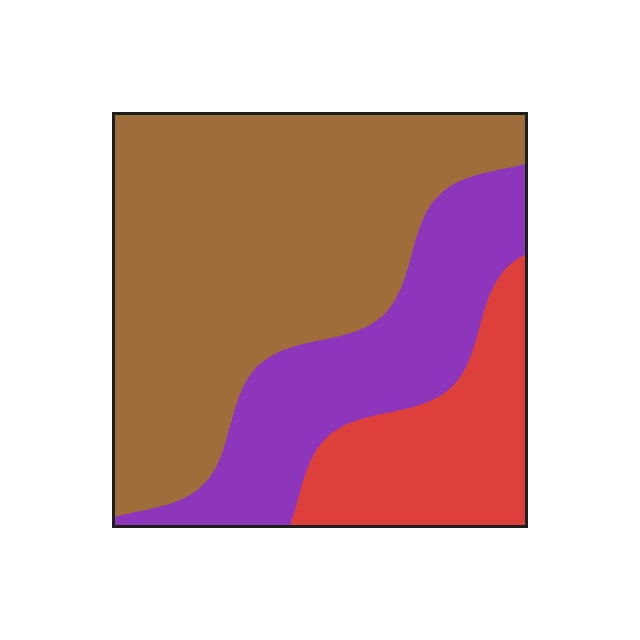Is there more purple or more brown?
Brown.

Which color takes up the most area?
Brown, at roughly 55%.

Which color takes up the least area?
Red, at roughly 20%.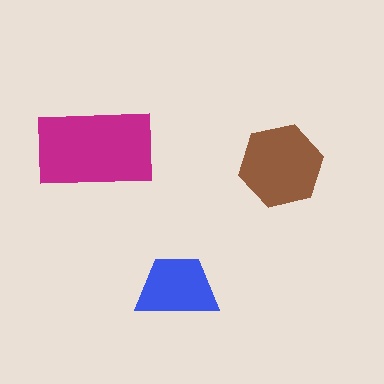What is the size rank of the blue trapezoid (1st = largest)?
3rd.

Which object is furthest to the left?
The magenta rectangle is leftmost.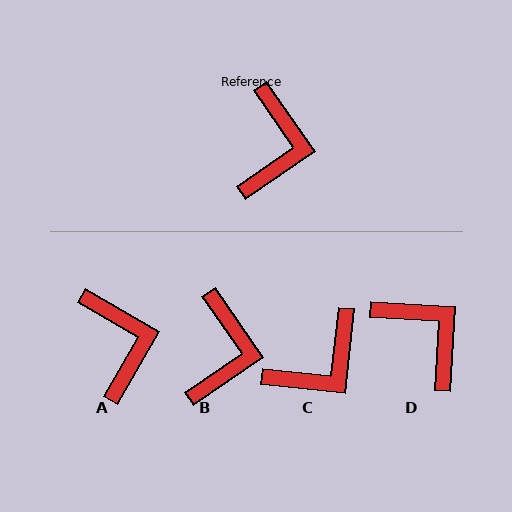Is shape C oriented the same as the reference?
No, it is off by about 41 degrees.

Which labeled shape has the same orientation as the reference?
B.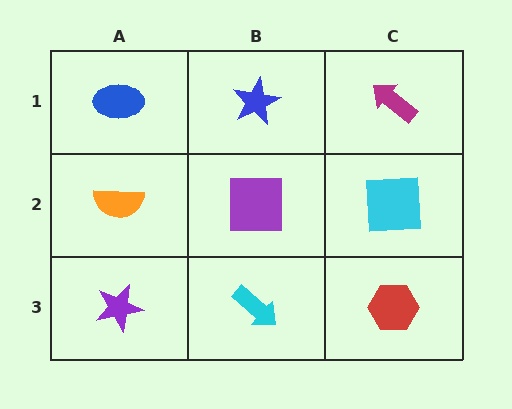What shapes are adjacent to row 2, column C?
A magenta arrow (row 1, column C), a red hexagon (row 3, column C), a purple square (row 2, column B).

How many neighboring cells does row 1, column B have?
3.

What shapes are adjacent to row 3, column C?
A cyan square (row 2, column C), a cyan arrow (row 3, column B).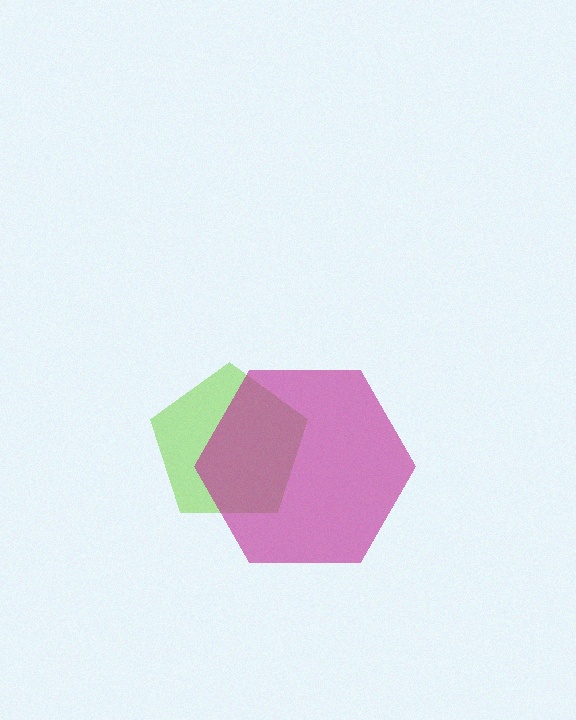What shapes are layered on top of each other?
The layered shapes are: a lime pentagon, a magenta hexagon.